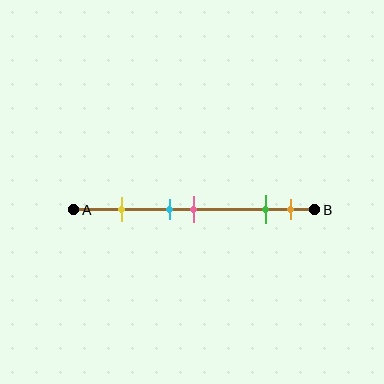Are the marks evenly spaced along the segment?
No, the marks are not evenly spaced.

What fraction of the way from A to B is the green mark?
The green mark is approximately 80% (0.8) of the way from A to B.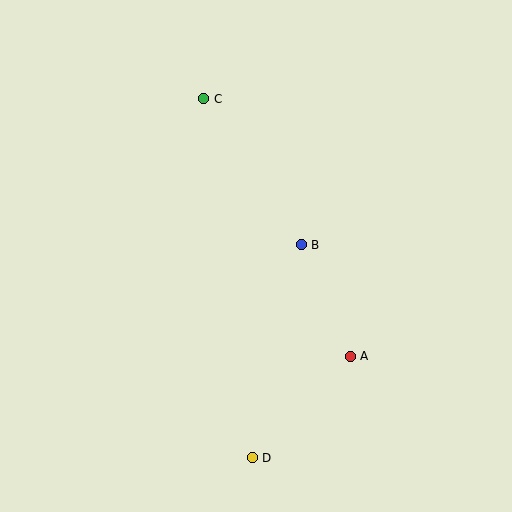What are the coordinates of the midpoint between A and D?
The midpoint between A and D is at (301, 407).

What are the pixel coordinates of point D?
Point D is at (252, 458).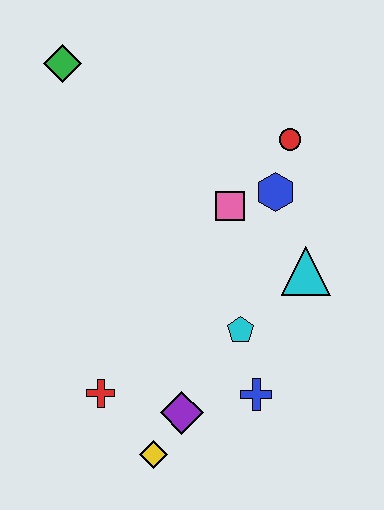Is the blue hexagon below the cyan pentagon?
No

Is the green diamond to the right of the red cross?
No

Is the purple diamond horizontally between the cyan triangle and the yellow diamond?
Yes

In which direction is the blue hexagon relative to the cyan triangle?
The blue hexagon is above the cyan triangle.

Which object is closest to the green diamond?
The pink square is closest to the green diamond.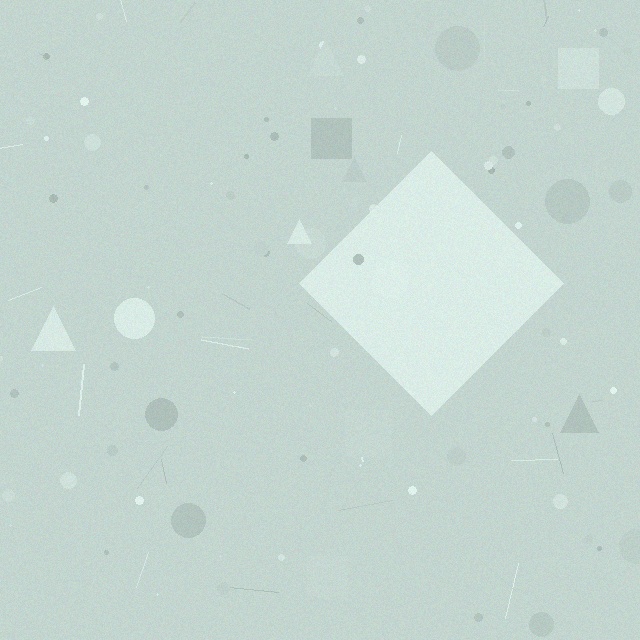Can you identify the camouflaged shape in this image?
The camouflaged shape is a diamond.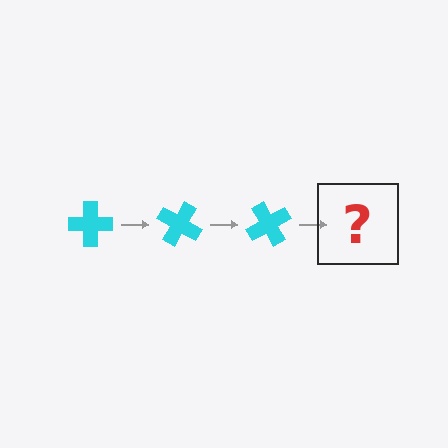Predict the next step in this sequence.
The next step is a cyan cross rotated 90 degrees.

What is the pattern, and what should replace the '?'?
The pattern is that the cross rotates 30 degrees each step. The '?' should be a cyan cross rotated 90 degrees.